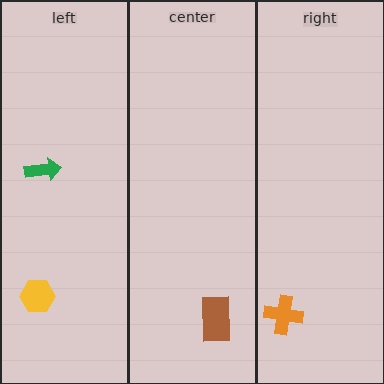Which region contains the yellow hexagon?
The left region.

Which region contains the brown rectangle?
The center region.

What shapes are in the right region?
The orange cross.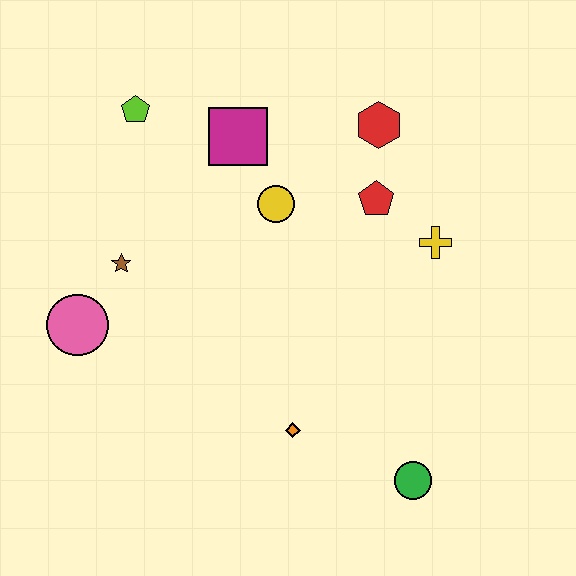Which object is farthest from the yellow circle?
The green circle is farthest from the yellow circle.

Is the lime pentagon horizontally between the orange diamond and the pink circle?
Yes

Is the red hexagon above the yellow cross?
Yes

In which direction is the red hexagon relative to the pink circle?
The red hexagon is to the right of the pink circle.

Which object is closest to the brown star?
The pink circle is closest to the brown star.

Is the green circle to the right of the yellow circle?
Yes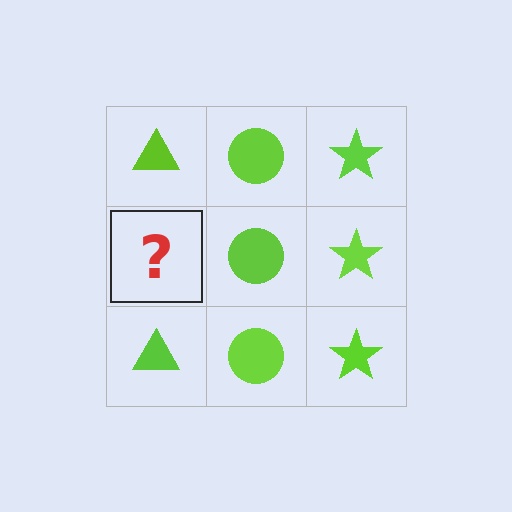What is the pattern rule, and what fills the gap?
The rule is that each column has a consistent shape. The gap should be filled with a lime triangle.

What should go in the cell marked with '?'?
The missing cell should contain a lime triangle.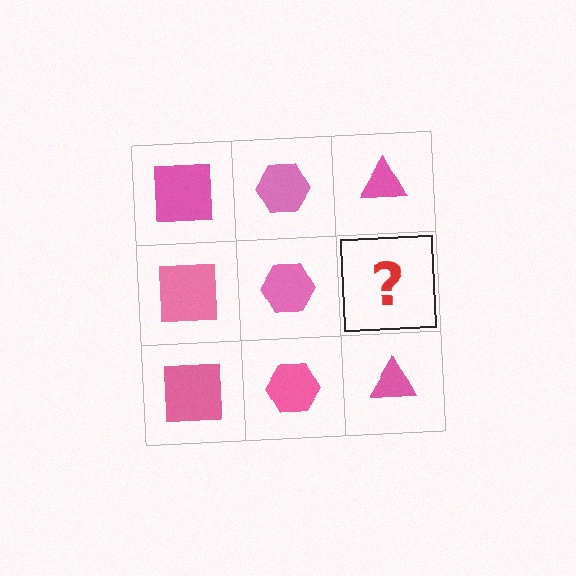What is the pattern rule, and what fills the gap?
The rule is that each column has a consistent shape. The gap should be filled with a pink triangle.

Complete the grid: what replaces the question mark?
The question mark should be replaced with a pink triangle.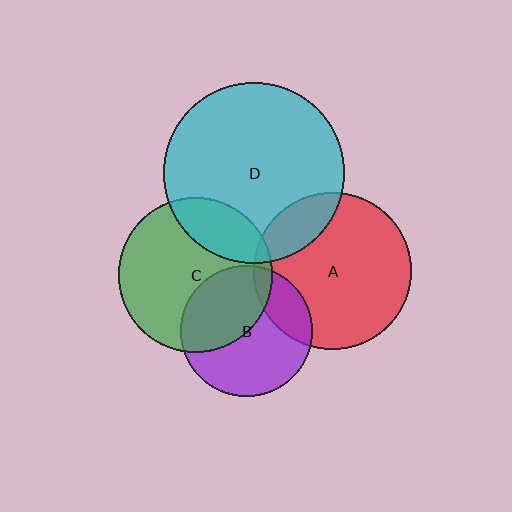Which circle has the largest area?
Circle D (cyan).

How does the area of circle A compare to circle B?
Approximately 1.4 times.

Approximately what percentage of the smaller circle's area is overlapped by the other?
Approximately 15%.